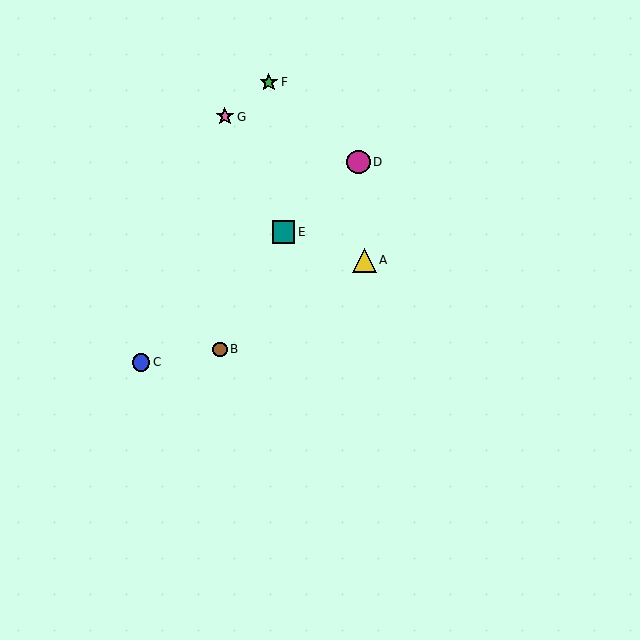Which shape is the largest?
The yellow triangle (labeled A) is the largest.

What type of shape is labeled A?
Shape A is a yellow triangle.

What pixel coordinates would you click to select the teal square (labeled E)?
Click at (283, 232) to select the teal square E.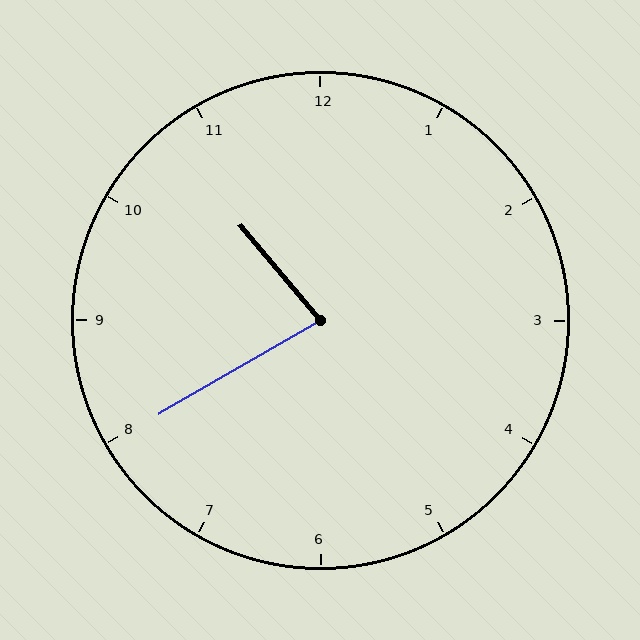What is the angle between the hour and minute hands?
Approximately 80 degrees.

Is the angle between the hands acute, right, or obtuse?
It is acute.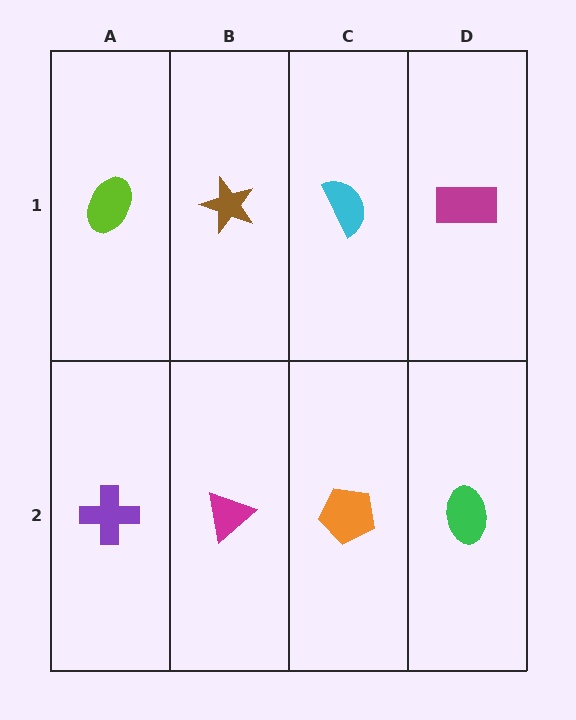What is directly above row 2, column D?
A magenta rectangle.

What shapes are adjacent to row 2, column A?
A lime ellipse (row 1, column A), a magenta triangle (row 2, column B).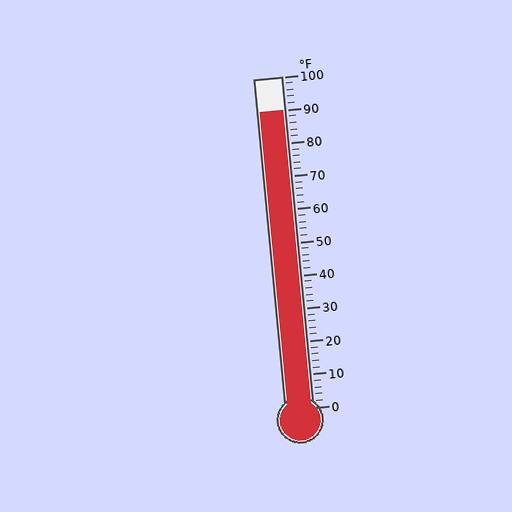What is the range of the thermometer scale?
The thermometer scale ranges from 0°F to 100°F.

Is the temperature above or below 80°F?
The temperature is above 80°F.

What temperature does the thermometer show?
The thermometer shows approximately 90°F.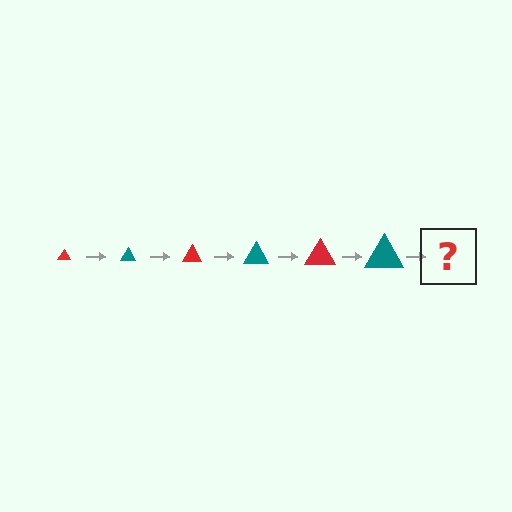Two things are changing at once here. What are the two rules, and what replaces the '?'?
The two rules are that the triangle grows larger each step and the color cycles through red and teal. The '?' should be a red triangle, larger than the previous one.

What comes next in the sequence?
The next element should be a red triangle, larger than the previous one.